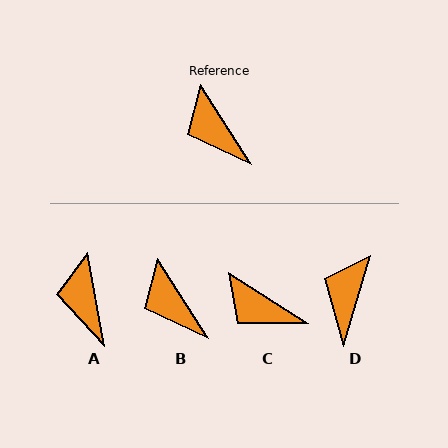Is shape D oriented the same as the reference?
No, it is off by about 49 degrees.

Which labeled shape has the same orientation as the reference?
B.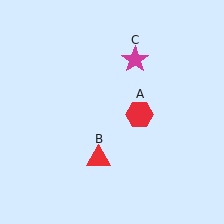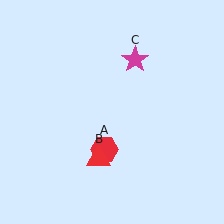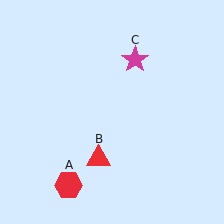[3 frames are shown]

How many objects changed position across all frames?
1 object changed position: red hexagon (object A).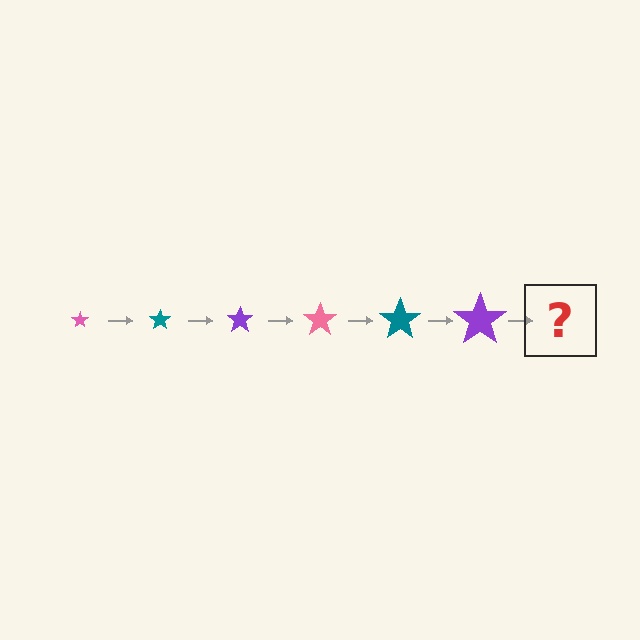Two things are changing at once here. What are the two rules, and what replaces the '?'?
The two rules are that the star grows larger each step and the color cycles through pink, teal, and purple. The '?' should be a pink star, larger than the previous one.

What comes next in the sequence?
The next element should be a pink star, larger than the previous one.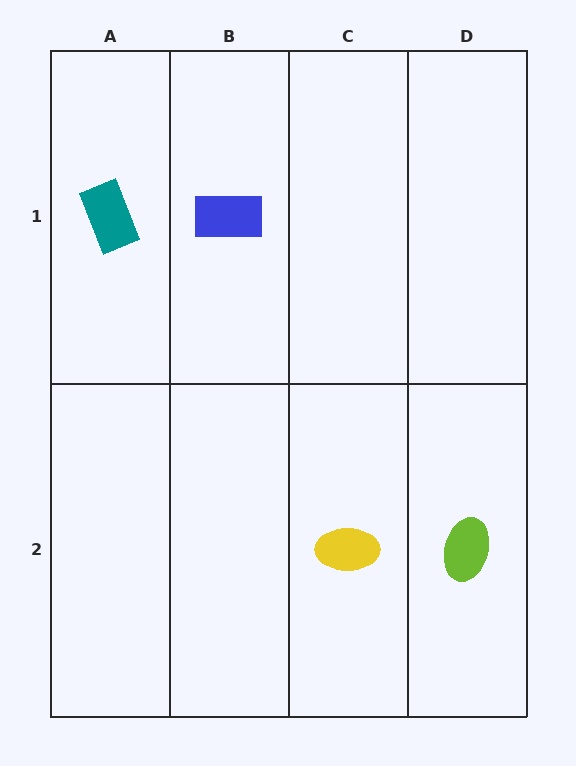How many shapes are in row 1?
2 shapes.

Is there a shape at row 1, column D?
No, that cell is empty.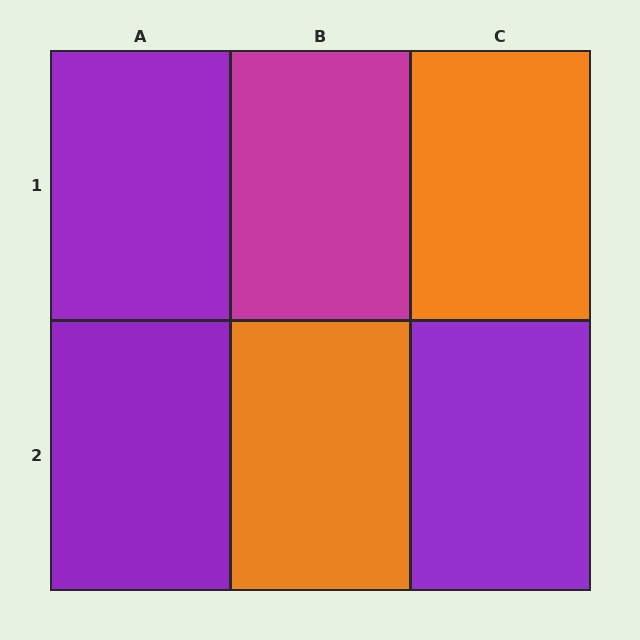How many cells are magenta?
1 cell is magenta.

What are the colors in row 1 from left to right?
Purple, magenta, orange.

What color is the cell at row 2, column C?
Purple.